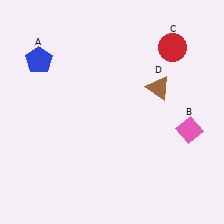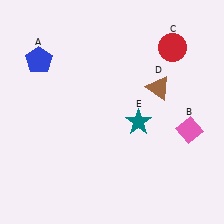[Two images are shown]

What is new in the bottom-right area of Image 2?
A teal star (E) was added in the bottom-right area of Image 2.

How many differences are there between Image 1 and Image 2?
There is 1 difference between the two images.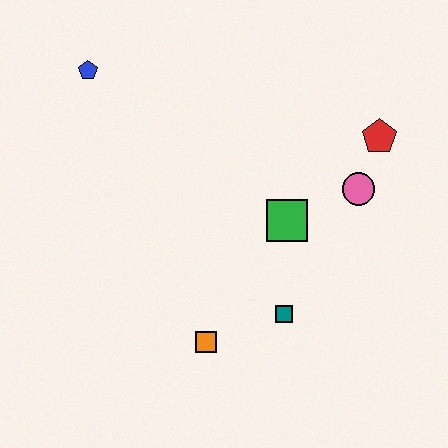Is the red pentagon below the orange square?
No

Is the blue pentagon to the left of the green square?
Yes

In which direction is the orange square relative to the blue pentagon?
The orange square is below the blue pentagon.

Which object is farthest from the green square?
The blue pentagon is farthest from the green square.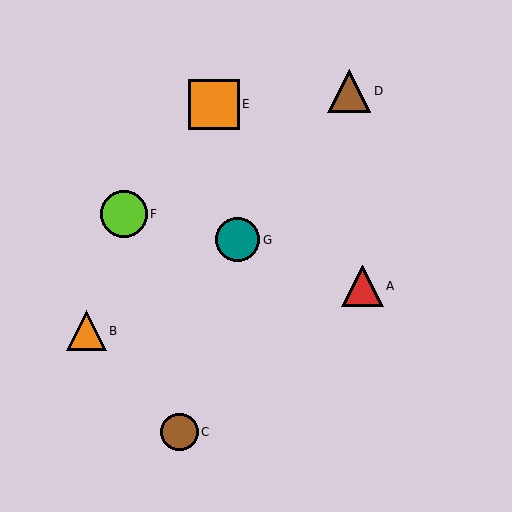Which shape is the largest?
The orange square (labeled E) is the largest.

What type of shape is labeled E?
Shape E is an orange square.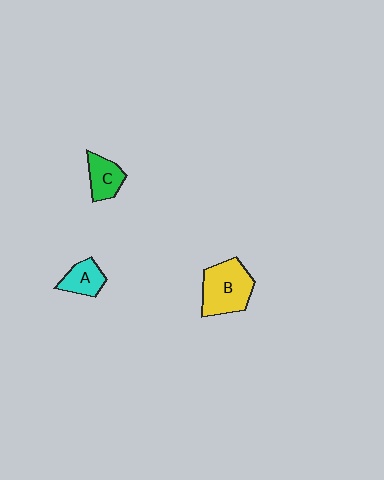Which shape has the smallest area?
Shape A (cyan).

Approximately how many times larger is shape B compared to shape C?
Approximately 1.9 times.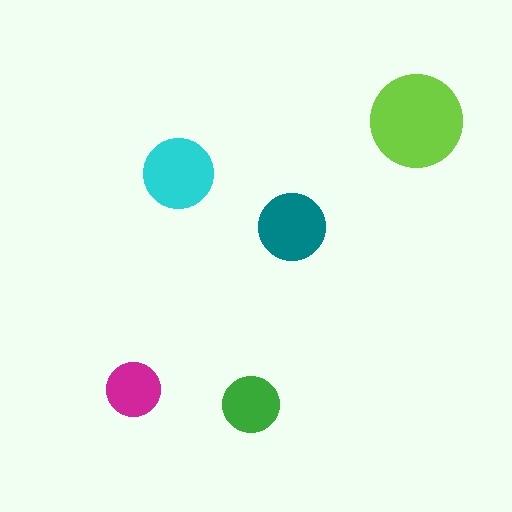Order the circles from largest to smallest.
the lime one, the cyan one, the teal one, the green one, the magenta one.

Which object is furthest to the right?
The lime circle is rightmost.